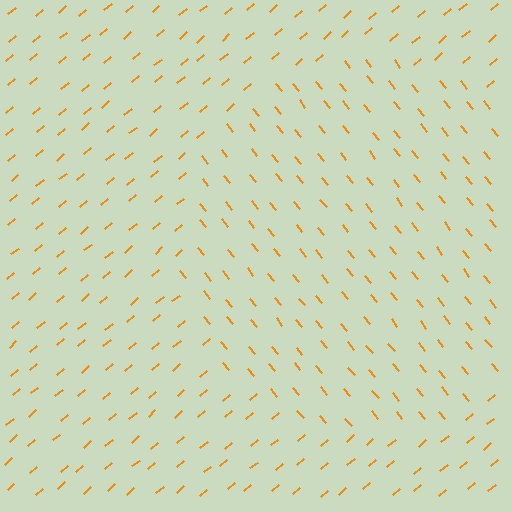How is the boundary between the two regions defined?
The boundary is defined purely by a change in line orientation (approximately 89 degrees difference). All lines are the same color and thickness.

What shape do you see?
I see a circle.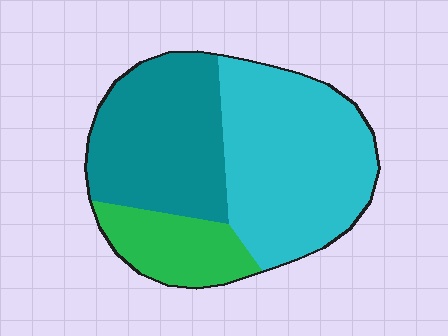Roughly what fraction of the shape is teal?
Teal covers around 35% of the shape.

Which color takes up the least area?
Green, at roughly 15%.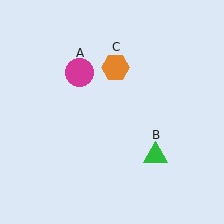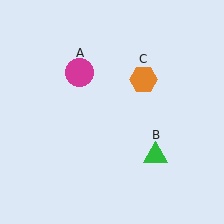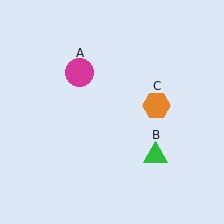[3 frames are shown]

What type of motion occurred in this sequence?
The orange hexagon (object C) rotated clockwise around the center of the scene.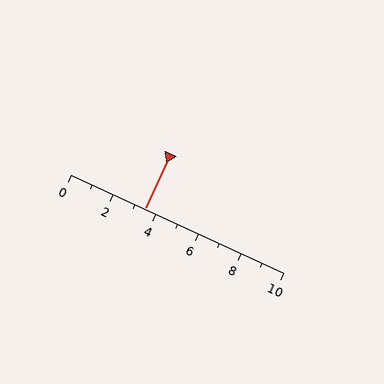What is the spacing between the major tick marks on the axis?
The major ticks are spaced 2 apart.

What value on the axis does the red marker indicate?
The marker indicates approximately 3.5.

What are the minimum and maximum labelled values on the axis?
The axis runs from 0 to 10.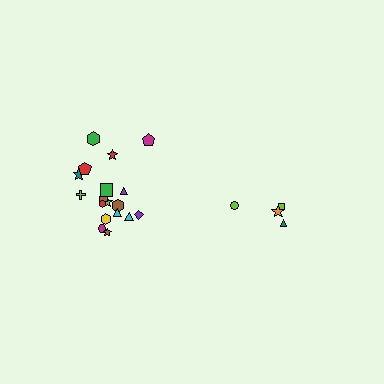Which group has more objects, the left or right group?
The left group.